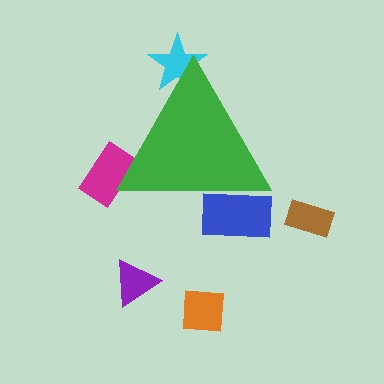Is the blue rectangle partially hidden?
Yes, the blue rectangle is partially hidden behind the green triangle.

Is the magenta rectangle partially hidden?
Yes, the magenta rectangle is partially hidden behind the green triangle.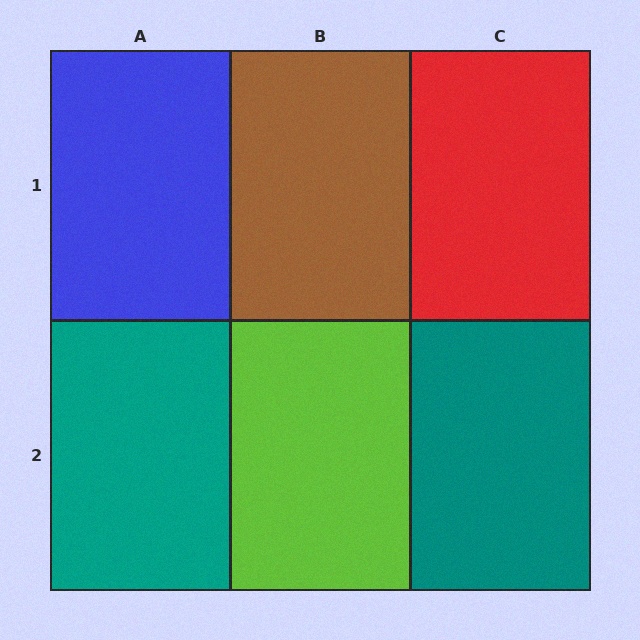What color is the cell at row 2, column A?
Teal.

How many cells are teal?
2 cells are teal.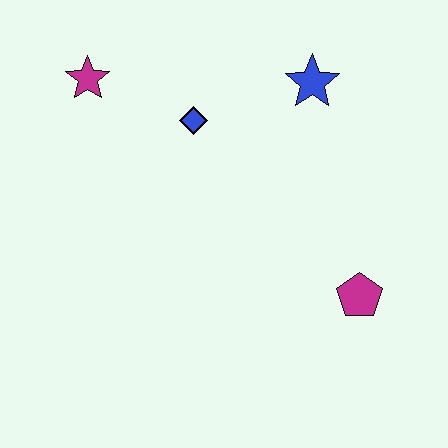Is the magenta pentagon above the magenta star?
No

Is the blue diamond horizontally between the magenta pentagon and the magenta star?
Yes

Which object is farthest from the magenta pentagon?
The magenta star is farthest from the magenta pentagon.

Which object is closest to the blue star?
The blue diamond is closest to the blue star.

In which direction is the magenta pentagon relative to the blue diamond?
The magenta pentagon is below the blue diamond.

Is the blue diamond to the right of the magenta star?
Yes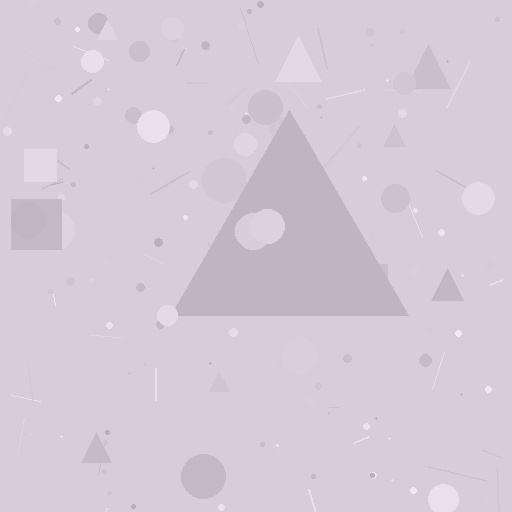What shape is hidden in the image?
A triangle is hidden in the image.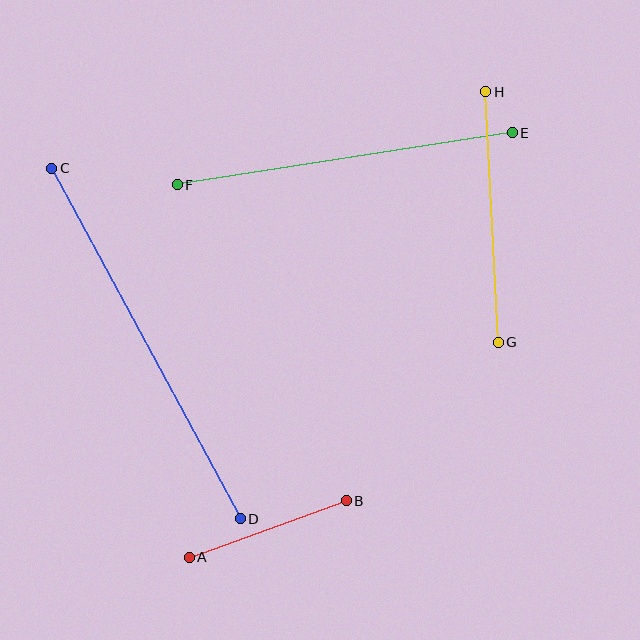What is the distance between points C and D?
The distance is approximately 398 pixels.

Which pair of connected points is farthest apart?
Points C and D are farthest apart.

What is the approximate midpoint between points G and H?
The midpoint is at approximately (492, 217) pixels.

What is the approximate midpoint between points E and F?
The midpoint is at approximately (345, 159) pixels.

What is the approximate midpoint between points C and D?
The midpoint is at approximately (146, 344) pixels.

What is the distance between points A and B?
The distance is approximately 167 pixels.